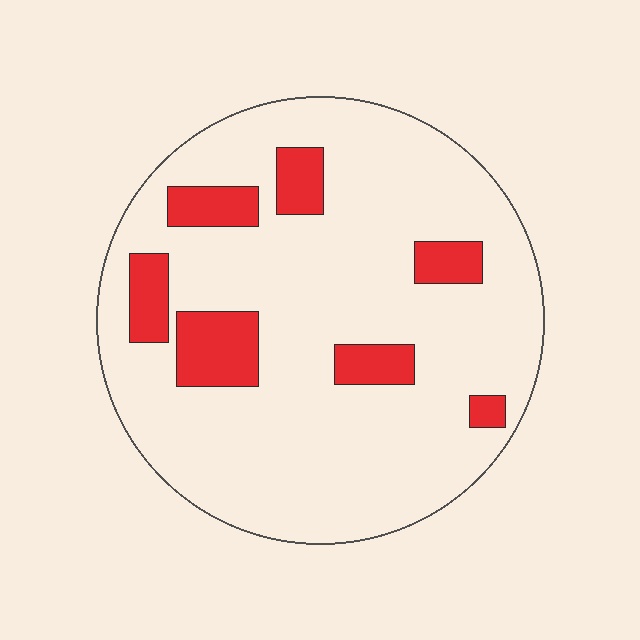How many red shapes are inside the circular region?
7.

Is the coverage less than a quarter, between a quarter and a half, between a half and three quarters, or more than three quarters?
Less than a quarter.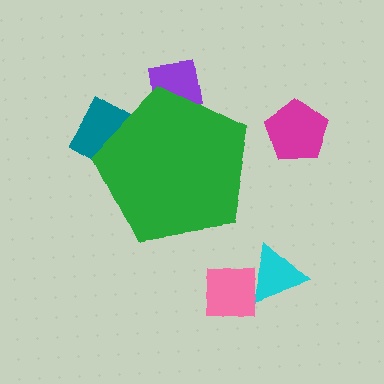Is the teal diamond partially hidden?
Yes, the teal diamond is partially hidden behind the green pentagon.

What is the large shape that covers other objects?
A green pentagon.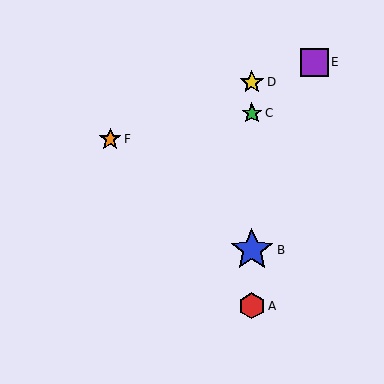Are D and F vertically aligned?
No, D is at x≈252 and F is at x≈110.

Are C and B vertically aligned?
Yes, both are at x≈252.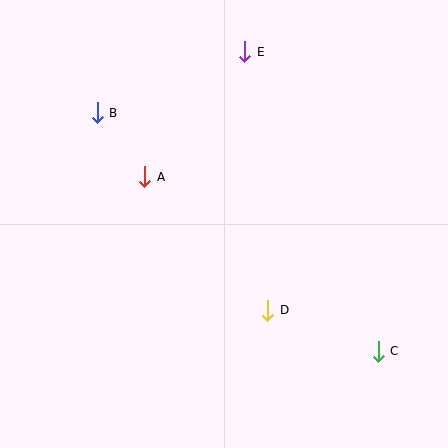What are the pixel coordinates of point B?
Point B is at (97, 113).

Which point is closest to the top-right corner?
Point E is closest to the top-right corner.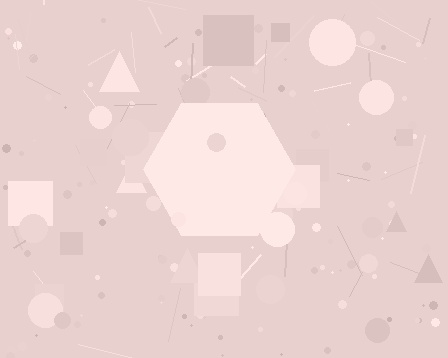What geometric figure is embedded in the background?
A hexagon is embedded in the background.